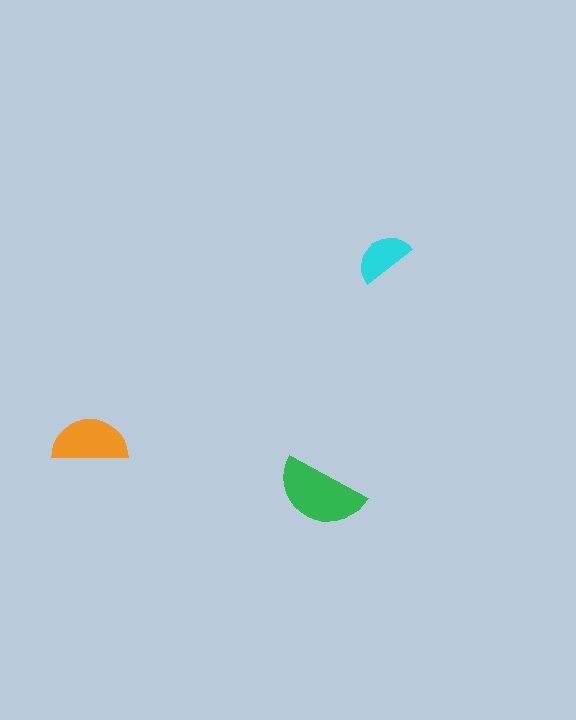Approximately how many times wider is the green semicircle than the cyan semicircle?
About 1.5 times wider.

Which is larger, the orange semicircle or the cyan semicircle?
The orange one.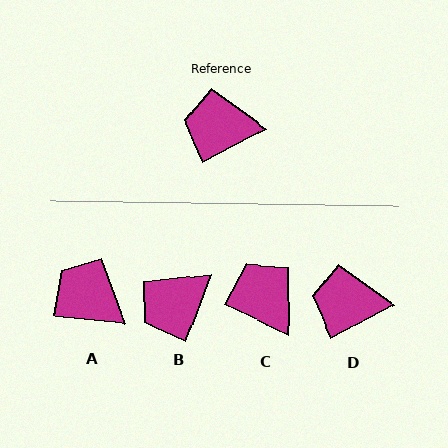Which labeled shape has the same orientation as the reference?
D.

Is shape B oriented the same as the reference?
No, it is off by about 42 degrees.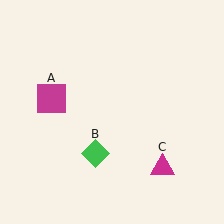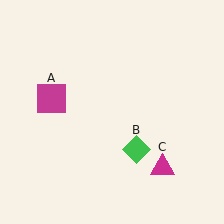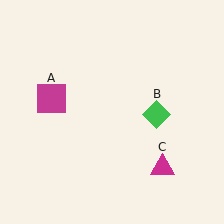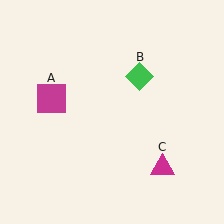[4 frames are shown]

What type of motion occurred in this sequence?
The green diamond (object B) rotated counterclockwise around the center of the scene.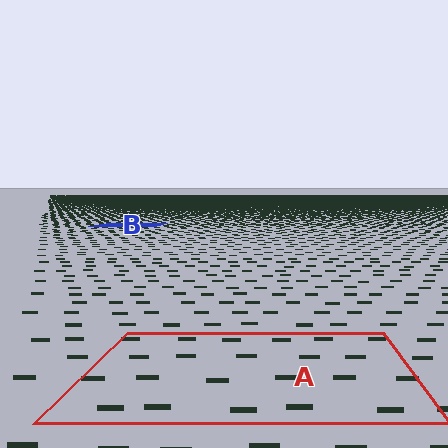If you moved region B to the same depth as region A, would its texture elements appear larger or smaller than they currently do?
They would appear larger. At a closer depth, the same texture elements are projected at a bigger on-screen size.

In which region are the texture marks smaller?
The texture marks are smaller in region B, because it is farther away.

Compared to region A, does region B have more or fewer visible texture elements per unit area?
Region B has more texture elements per unit area — they are packed more densely because it is farther away.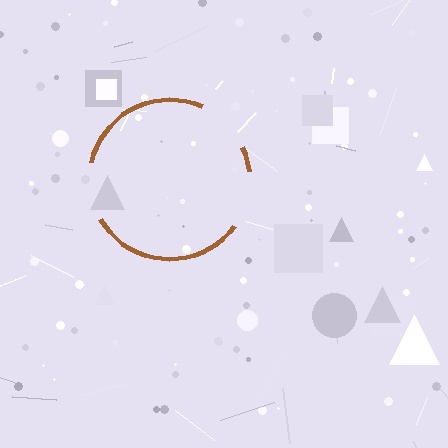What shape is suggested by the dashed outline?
The dashed outline suggests a circle.